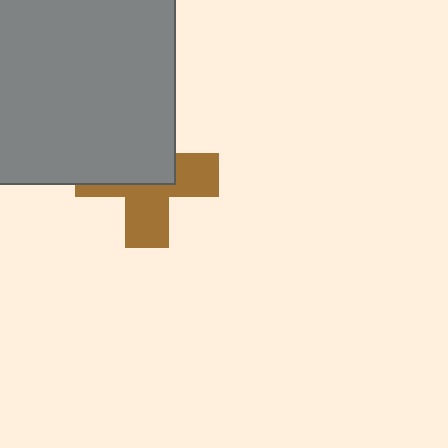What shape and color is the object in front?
The object in front is a gray square.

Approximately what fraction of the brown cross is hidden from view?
Roughly 50% of the brown cross is hidden behind the gray square.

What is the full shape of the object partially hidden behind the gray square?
The partially hidden object is a brown cross.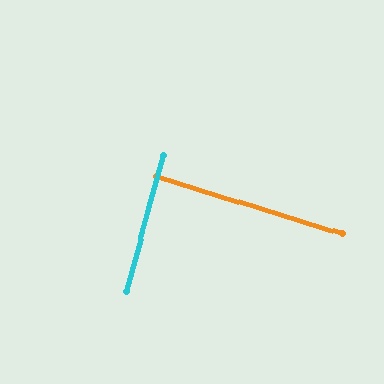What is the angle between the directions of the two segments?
Approximately 88 degrees.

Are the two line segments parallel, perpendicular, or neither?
Perpendicular — they meet at approximately 88°.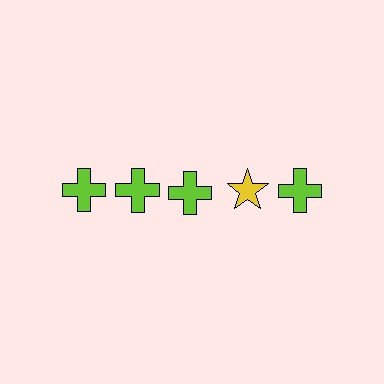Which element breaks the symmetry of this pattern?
The yellow star in the top row, second from right column breaks the symmetry. All other shapes are lime crosses.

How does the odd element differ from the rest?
It differs in both color (yellow instead of lime) and shape (star instead of cross).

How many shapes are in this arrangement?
There are 5 shapes arranged in a grid pattern.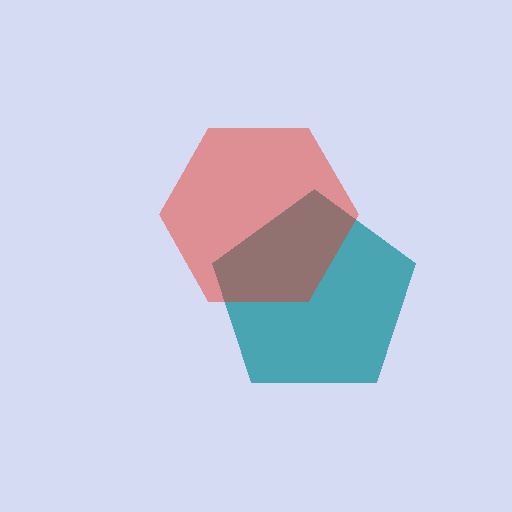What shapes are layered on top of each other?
The layered shapes are: a teal pentagon, a red hexagon.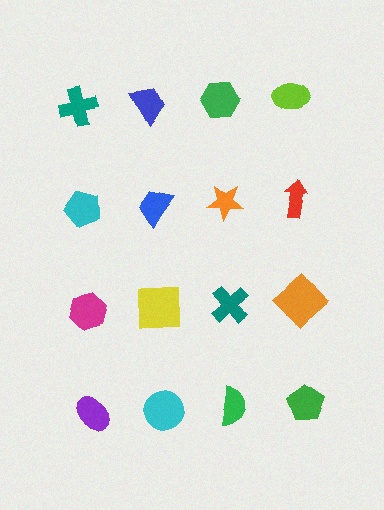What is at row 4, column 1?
A purple ellipse.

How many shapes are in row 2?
4 shapes.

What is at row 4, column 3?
A green semicircle.